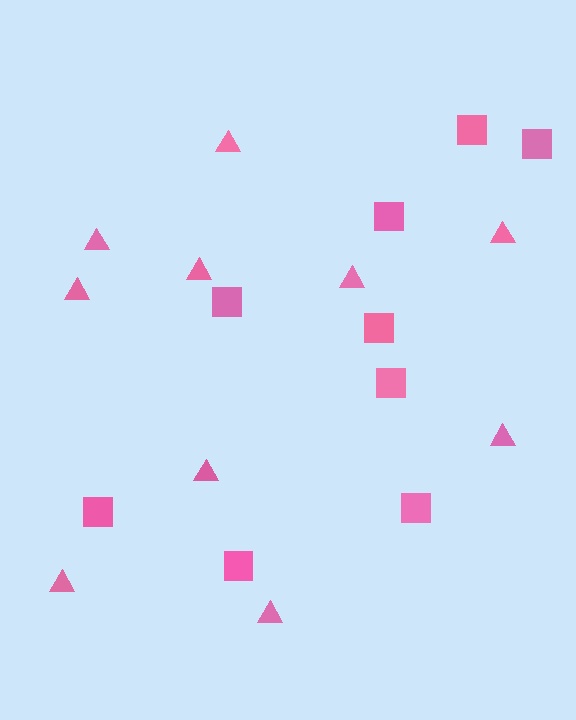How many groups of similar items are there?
There are 2 groups: one group of squares (9) and one group of triangles (10).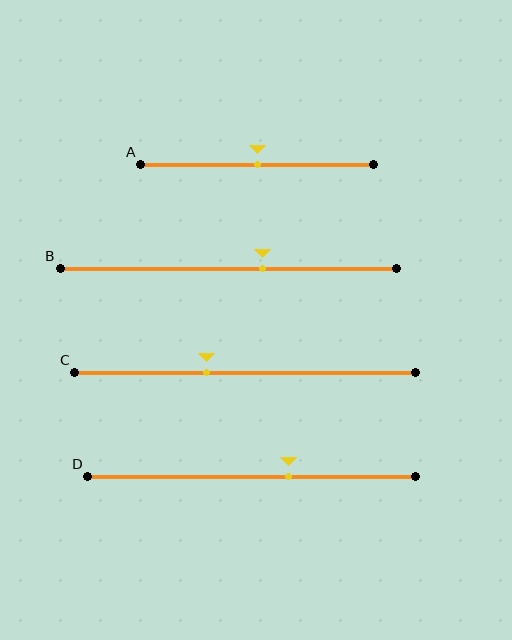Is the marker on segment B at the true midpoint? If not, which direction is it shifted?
No, the marker on segment B is shifted to the right by about 10% of the segment length.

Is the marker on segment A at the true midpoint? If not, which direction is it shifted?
Yes, the marker on segment A is at the true midpoint.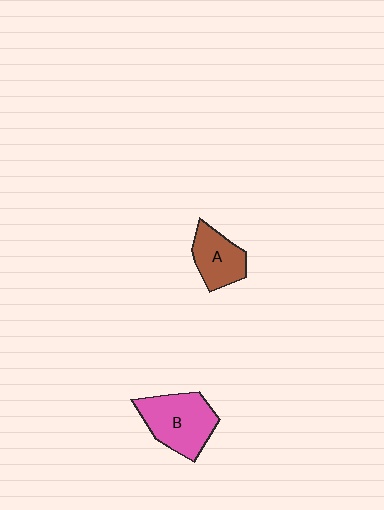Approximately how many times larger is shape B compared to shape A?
Approximately 1.5 times.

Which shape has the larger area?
Shape B (pink).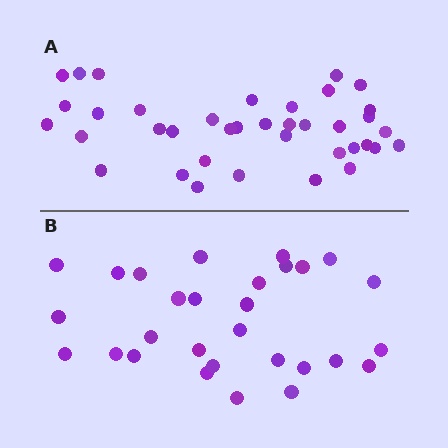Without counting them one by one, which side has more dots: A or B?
Region A (the top region) has more dots.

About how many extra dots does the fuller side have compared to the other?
Region A has roughly 8 or so more dots than region B.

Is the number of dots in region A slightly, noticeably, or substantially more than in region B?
Region A has noticeably more, but not dramatically so. The ratio is roughly 1.3 to 1.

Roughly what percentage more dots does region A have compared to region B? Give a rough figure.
About 30% more.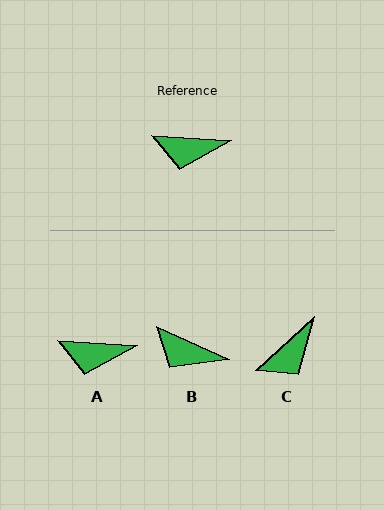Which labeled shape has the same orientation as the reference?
A.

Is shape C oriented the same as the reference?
No, it is off by about 47 degrees.